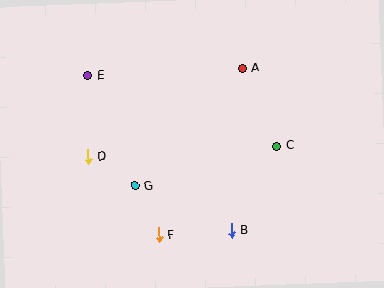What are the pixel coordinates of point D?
Point D is at (88, 157).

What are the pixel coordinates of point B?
Point B is at (232, 230).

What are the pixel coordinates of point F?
Point F is at (159, 235).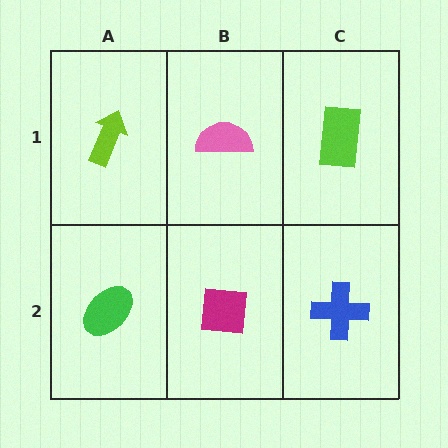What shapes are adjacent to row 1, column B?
A magenta square (row 2, column B), a lime arrow (row 1, column A), a lime rectangle (row 1, column C).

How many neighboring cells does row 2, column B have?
3.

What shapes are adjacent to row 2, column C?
A lime rectangle (row 1, column C), a magenta square (row 2, column B).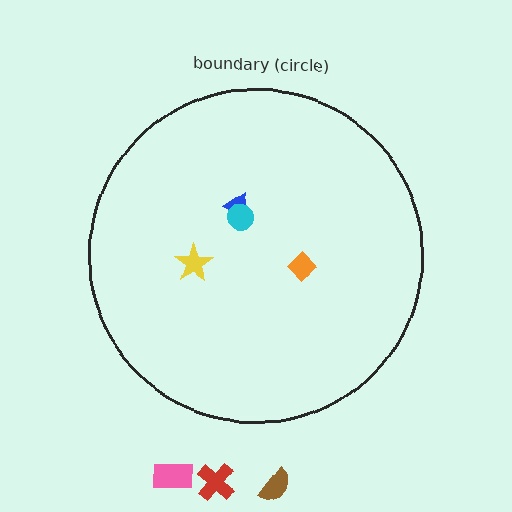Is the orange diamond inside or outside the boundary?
Inside.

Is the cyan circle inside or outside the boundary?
Inside.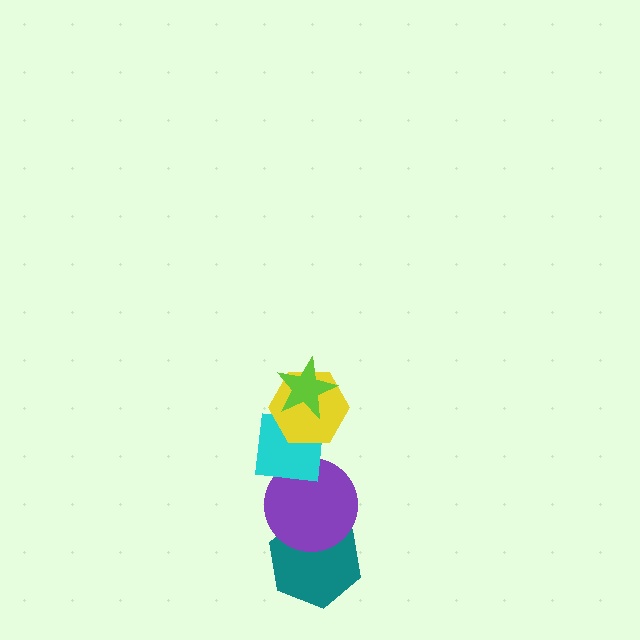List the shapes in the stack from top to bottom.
From top to bottom: the lime star, the yellow hexagon, the cyan square, the purple circle, the teal hexagon.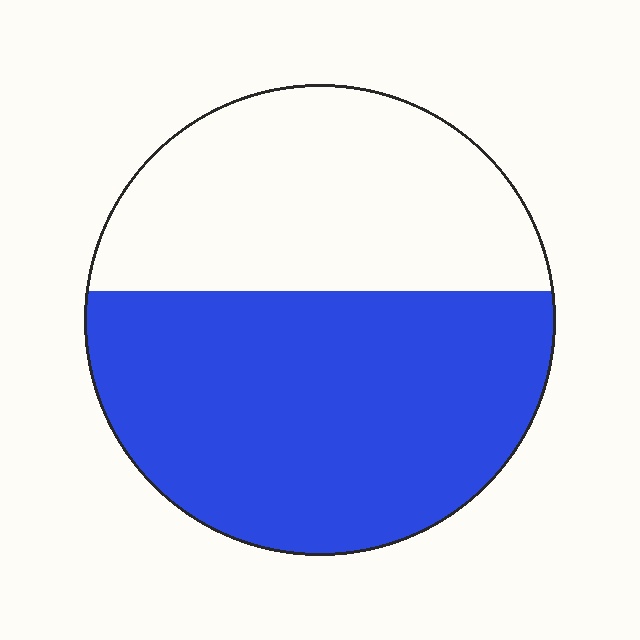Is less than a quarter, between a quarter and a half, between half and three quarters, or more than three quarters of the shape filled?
Between half and three quarters.